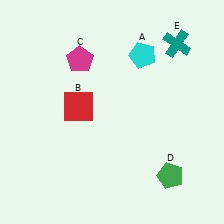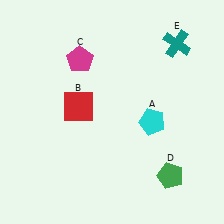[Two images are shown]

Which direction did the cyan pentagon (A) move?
The cyan pentagon (A) moved down.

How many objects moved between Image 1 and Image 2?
1 object moved between the two images.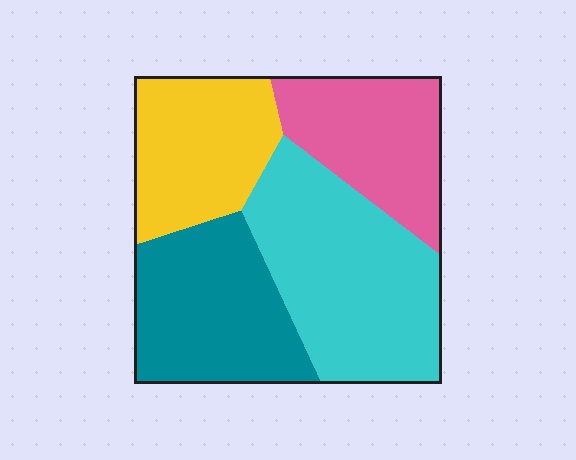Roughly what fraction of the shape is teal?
Teal covers around 25% of the shape.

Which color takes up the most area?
Cyan, at roughly 35%.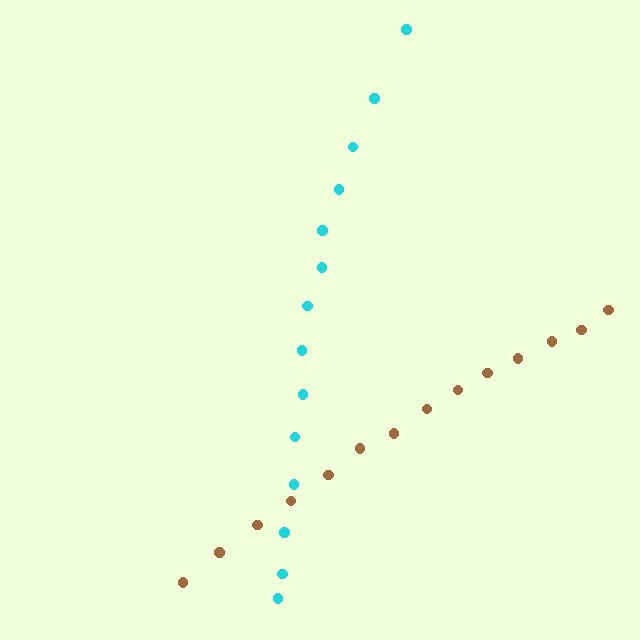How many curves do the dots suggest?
There are 2 distinct paths.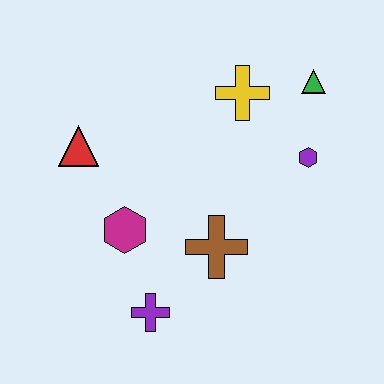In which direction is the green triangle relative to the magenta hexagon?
The green triangle is to the right of the magenta hexagon.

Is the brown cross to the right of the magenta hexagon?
Yes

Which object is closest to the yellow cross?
The green triangle is closest to the yellow cross.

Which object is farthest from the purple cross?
The green triangle is farthest from the purple cross.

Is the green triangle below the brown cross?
No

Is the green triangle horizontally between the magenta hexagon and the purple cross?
No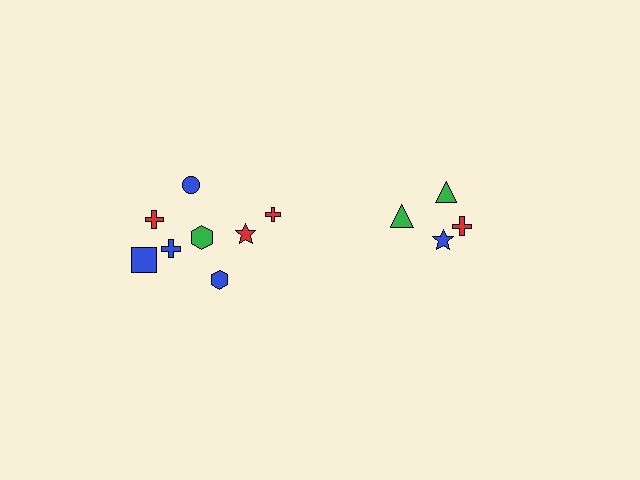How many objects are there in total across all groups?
There are 12 objects.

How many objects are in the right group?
There are 4 objects.